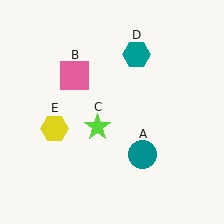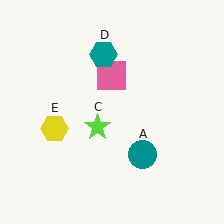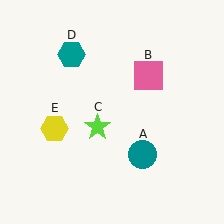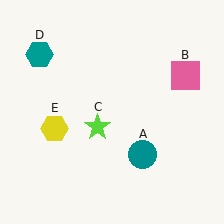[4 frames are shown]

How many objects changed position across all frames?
2 objects changed position: pink square (object B), teal hexagon (object D).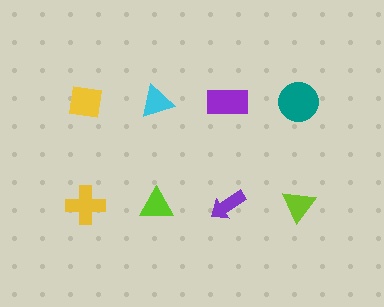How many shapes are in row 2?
4 shapes.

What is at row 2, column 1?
A yellow cross.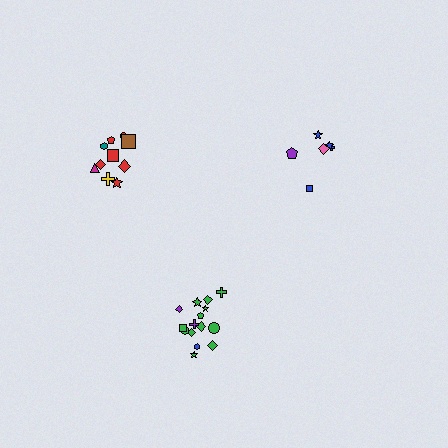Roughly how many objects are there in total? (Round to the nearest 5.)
Roughly 30 objects in total.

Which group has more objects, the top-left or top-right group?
The top-left group.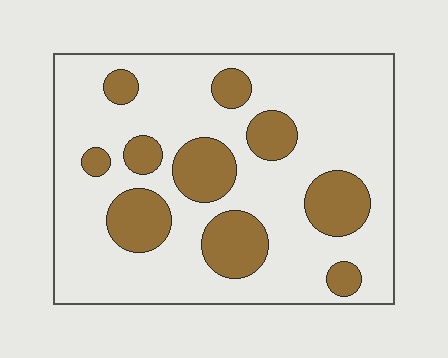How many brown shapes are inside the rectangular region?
10.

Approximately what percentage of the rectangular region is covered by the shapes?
Approximately 25%.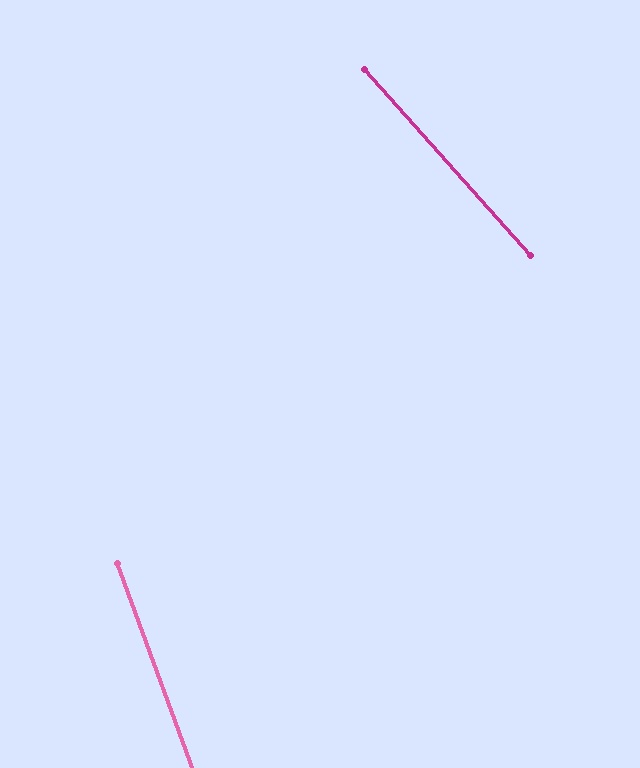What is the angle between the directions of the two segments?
Approximately 22 degrees.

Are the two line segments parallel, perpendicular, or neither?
Neither parallel nor perpendicular — they differ by about 22°.